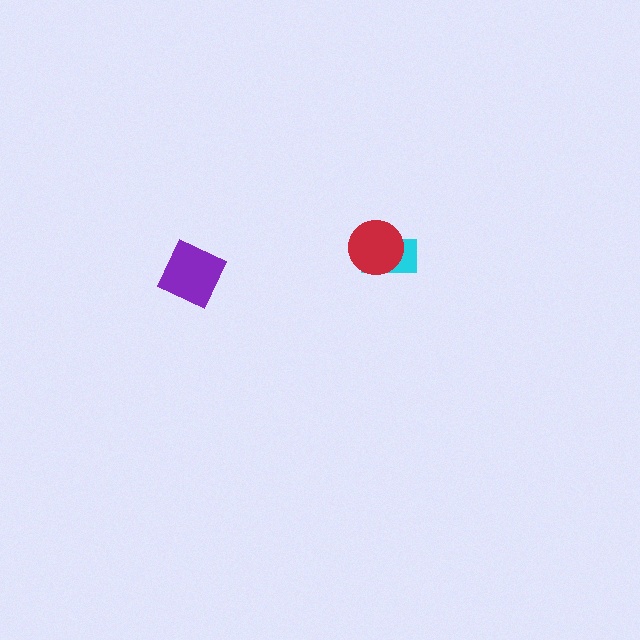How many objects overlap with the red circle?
1 object overlaps with the red circle.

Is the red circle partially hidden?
No, no other shape covers it.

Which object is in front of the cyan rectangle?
The red circle is in front of the cyan rectangle.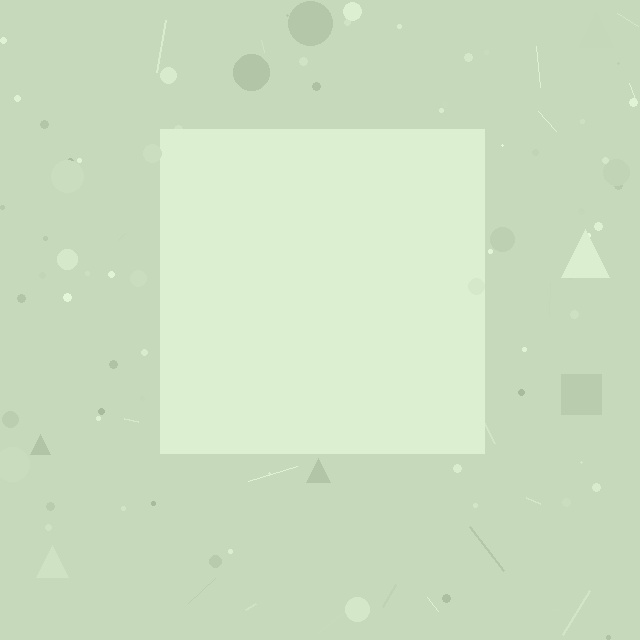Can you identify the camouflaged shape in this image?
The camouflaged shape is a square.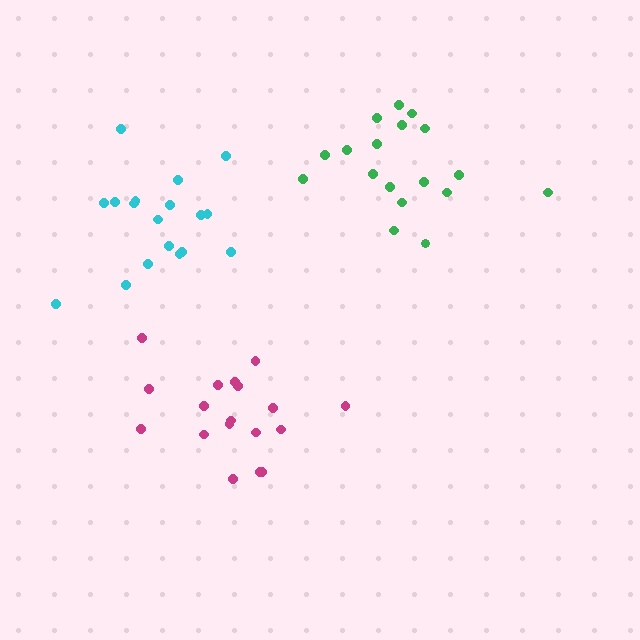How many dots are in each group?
Group 1: 18 dots, Group 2: 18 dots, Group 3: 18 dots (54 total).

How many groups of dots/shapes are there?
There are 3 groups.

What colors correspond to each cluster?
The clusters are colored: green, magenta, cyan.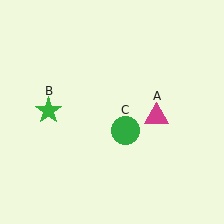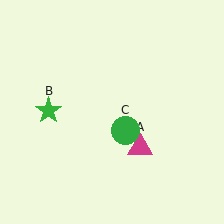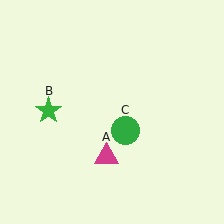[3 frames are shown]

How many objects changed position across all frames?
1 object changed position: magenta triangle (object A).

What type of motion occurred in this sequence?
The magenta triangle (object A) rotated clockwise around the center of the scene.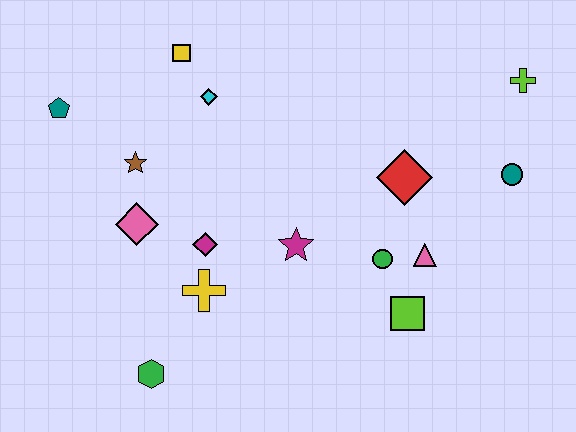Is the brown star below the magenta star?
No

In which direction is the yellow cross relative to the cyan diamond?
The yellow cross is below the cyan diamond.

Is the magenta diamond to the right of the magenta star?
No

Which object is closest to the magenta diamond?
The yellow cross is closest to the magenta diamond.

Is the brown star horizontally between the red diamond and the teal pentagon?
Yes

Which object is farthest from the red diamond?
The teal pentagon is farthest from the red diamond.